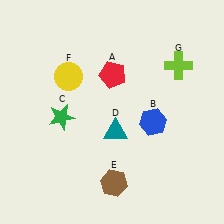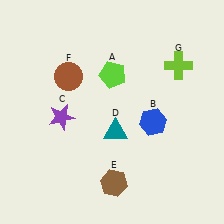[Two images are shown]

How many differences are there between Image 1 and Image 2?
There are 3 differences between the two images.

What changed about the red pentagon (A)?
In Image 1, A is red. In Image 2, it changed to lime.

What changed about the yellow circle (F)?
In Image 1, F is yellow. In Image 2, it changed to brown.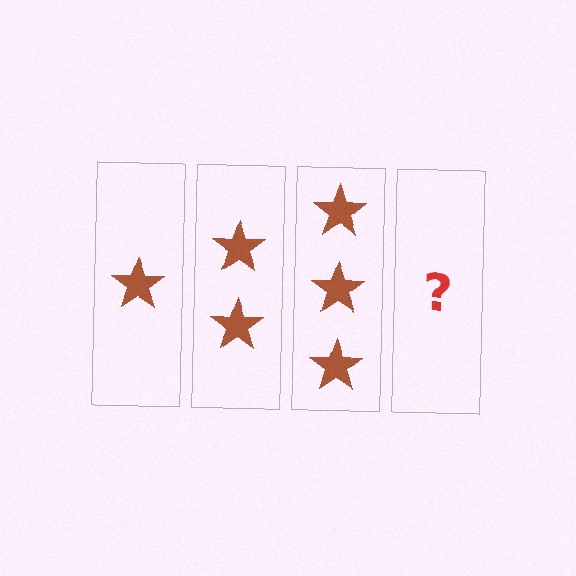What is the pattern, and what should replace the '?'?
The pattern is that each step adds one more star. The '?' should be 4 stars.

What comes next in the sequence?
The next element should be 4 stars.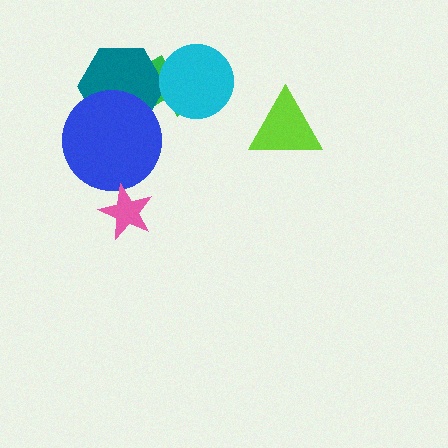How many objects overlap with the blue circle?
1 object overlaps with the blue circle.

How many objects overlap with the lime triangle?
0 objects overlap with the lime triangle.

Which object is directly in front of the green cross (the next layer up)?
The teal hexagon is directly in front of the green cross.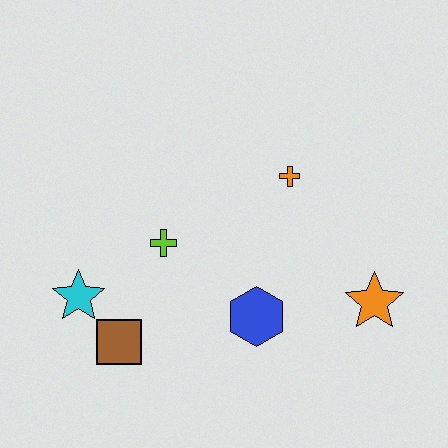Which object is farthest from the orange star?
The cyan star is farthest from the orange star.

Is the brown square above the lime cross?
No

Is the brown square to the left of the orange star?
Yes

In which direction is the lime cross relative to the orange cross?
The lime cross is to the left of the orange cross.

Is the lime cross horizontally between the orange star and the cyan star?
Yes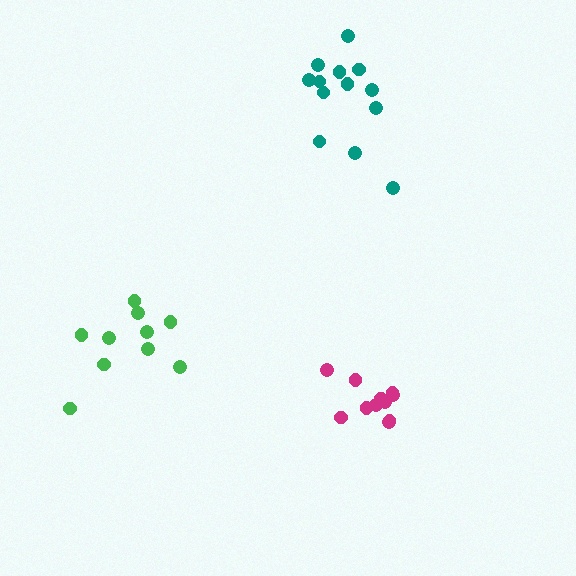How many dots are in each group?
Group 1: 11 dots, Group 2: 10 dots, Group 3: 13 dots (34 total).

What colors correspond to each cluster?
The clusters are colored: magenta, green, teal.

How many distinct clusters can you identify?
There are 3 distinct clusters.